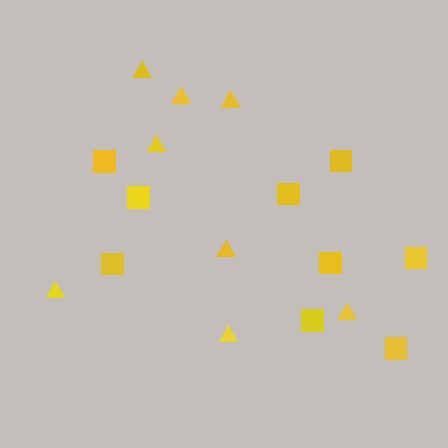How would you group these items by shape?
There are 2 groups: one group of triangles (8) and one group of squares (9).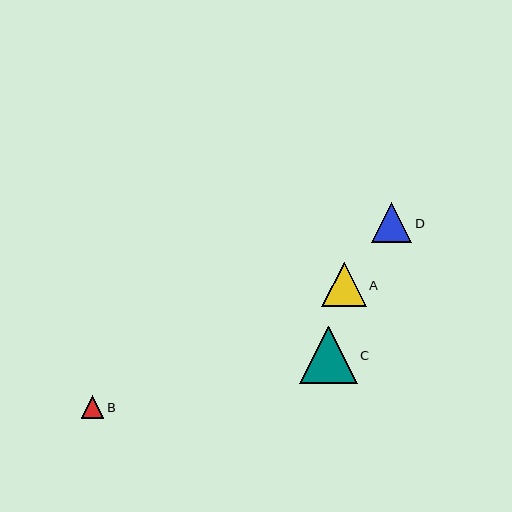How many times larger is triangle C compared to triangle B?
Triangle C is approximately 2.5 times the size of triangle B.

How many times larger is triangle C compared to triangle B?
Triangle C is approximately 2.5 times the size of triangle B.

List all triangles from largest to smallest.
From largest to smallest: C, A, D, B.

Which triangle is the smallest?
Triangle B is the smallest with a size of approximately 23 pixels.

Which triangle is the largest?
Triangle C is the largest with a size of approximately 57 pixels.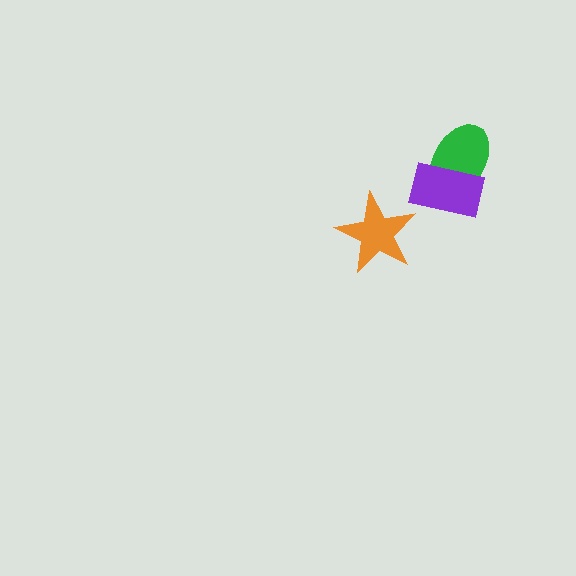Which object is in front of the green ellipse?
The purple rectangle is in front of the green ellipse.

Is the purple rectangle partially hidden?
No, no other shape covers it.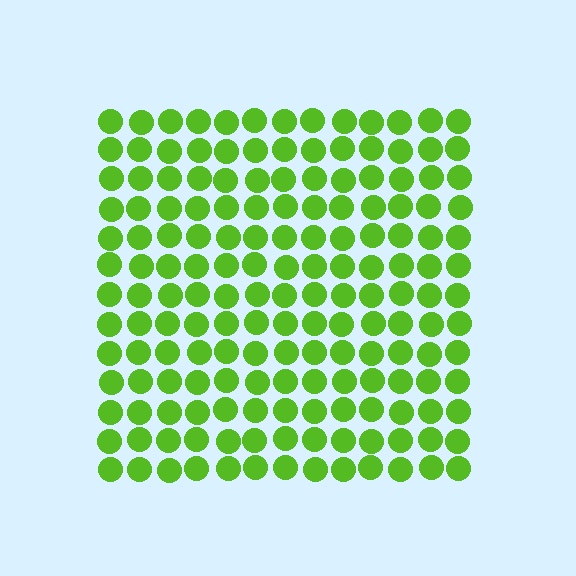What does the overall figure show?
The overall figure shows a square.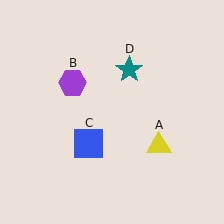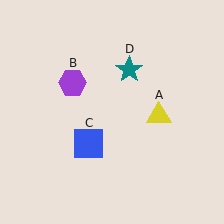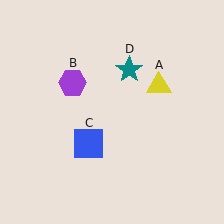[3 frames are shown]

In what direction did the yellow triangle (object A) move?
The yellow triangle (object A) moved up.